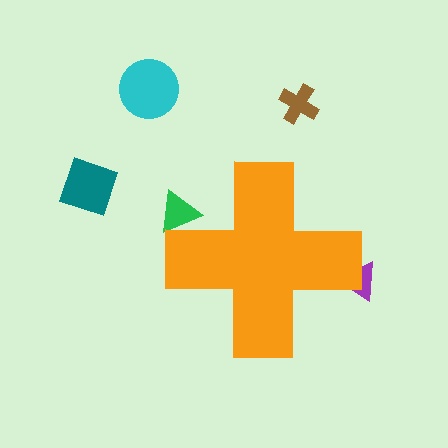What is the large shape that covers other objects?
An orange cross.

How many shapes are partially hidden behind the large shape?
2 shapes are partially hidden.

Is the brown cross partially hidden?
No, the brown cross is fully visible.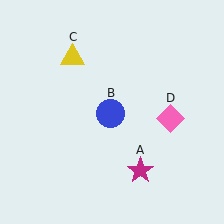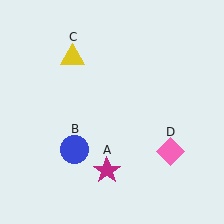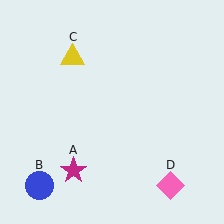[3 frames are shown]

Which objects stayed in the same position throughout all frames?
Yellow triangle (object C) remained stationary.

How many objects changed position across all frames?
3 objects changed position: magenta star (object A), blue circle (object B), pink diamond (object D).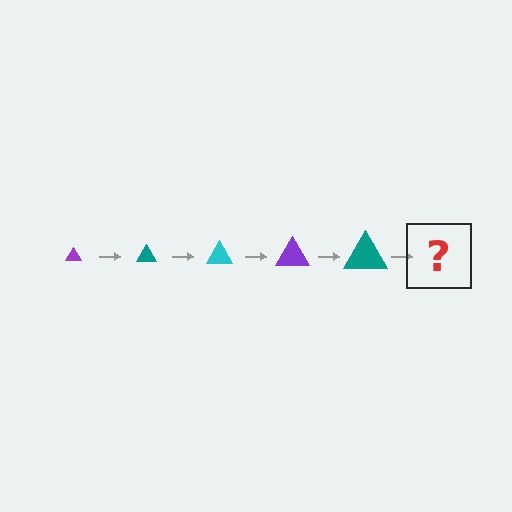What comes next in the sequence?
The next element should be a cyan triangle, larger than the previous one.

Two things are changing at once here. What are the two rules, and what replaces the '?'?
The two rules are that the triangle grows larger each step and the color cycles through purple, teal, and cyan. The '?' should be a cyan triangle, larger than the previous one.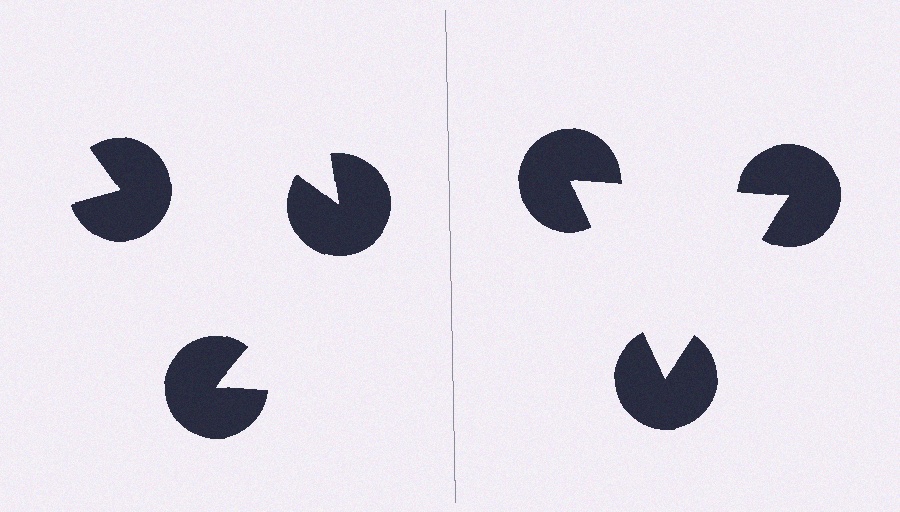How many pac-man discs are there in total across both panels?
6 — 3 on each side.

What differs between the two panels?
The pac-man discs are positioned identically on both sides; only the wedge orientations differ. On the right they align to a triangle; on the left they are misaligned.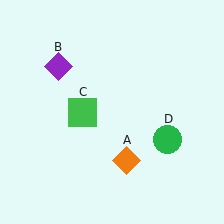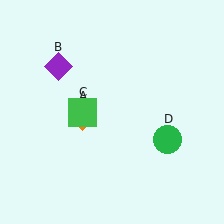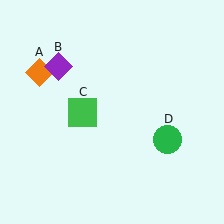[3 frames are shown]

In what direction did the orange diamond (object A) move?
The orange diamond (object A) moved up and to the left.